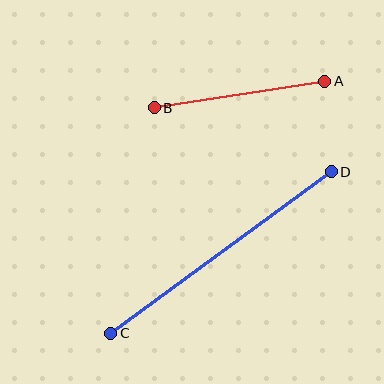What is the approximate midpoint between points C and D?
The midpoint is at approximately (221, 253) pixels.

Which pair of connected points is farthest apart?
Points C and D are farthest apart.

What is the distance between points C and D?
The distance is approximately 273 pixels.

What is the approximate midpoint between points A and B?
The midpoint is at approximately (239, 94) pixels.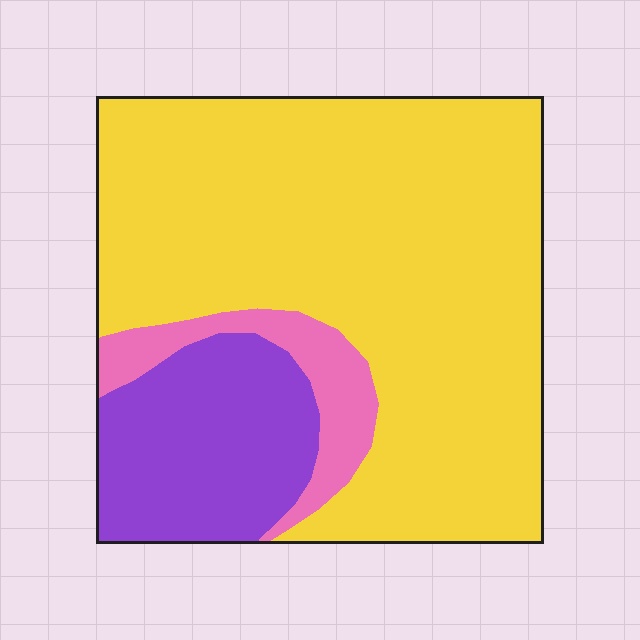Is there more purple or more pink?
Purple.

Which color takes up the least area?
Pink, at roughly 10%.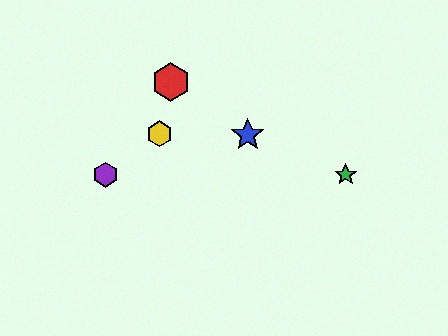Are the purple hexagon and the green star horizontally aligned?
Yes, both are at y≈175.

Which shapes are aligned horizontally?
The green star, the purple hexagon are aligned horizontally.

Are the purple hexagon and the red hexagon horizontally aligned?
No, the purple hexagon is at y≈175 and the red hexagon is at y≈82.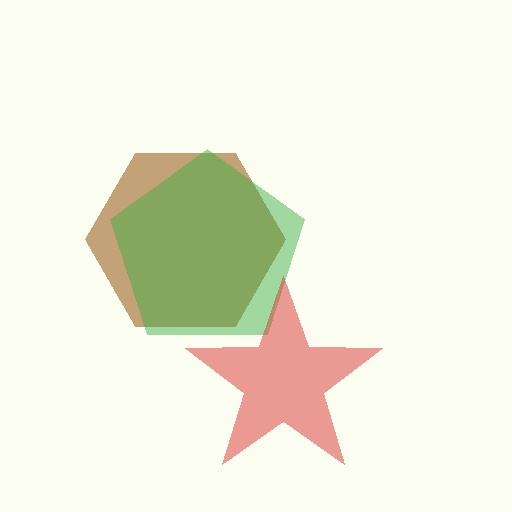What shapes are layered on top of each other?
The layered shapes are: a brown hexagon, a green pentagon, a red star.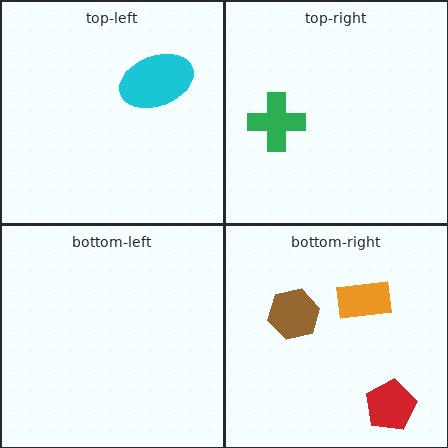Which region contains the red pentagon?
The bottom-right region.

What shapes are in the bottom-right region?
The red pentagon, the orange rectangle, the brown hexagon.